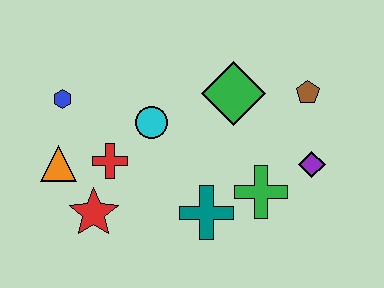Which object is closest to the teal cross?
The green cross is closest to the teal cross.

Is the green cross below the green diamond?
Yes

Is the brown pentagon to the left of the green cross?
No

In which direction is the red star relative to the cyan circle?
The red star is below the cyan circle.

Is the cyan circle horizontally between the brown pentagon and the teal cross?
No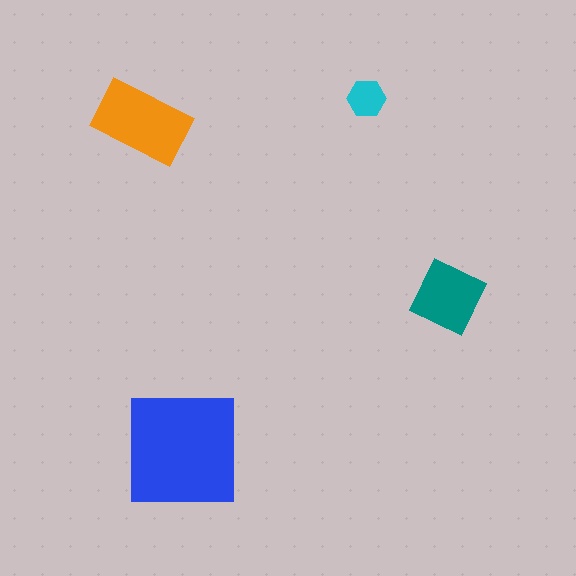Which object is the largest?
The blue square.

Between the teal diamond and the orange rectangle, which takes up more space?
The orange rectangle.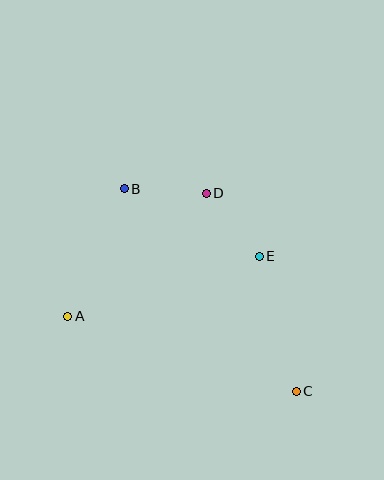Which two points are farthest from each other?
Points B and C are farthest from each other.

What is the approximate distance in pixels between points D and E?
The distance between D and E is approximately 83 pixels.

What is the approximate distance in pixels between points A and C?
The distance between A and C is approximately 240 pixels.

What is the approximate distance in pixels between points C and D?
The distance between C and D is approximately 218 pixels.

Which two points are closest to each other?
Points B and D are closest to each other.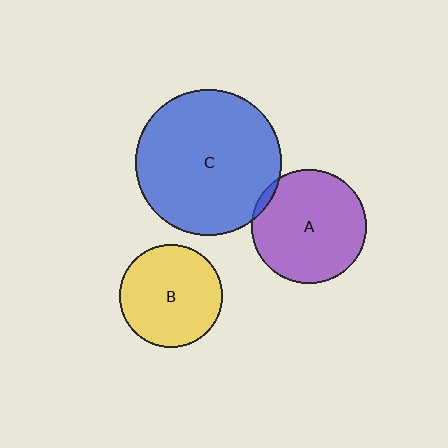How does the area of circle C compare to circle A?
Approximately 1.6 times.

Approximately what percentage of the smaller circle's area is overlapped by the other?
Approximately 5%.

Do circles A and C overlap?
Yes.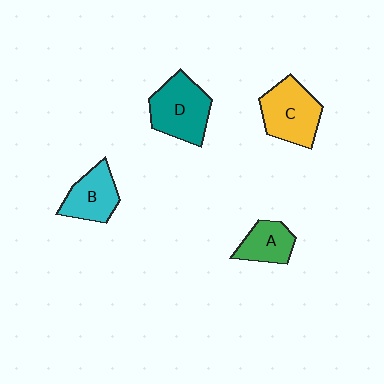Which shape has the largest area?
Shape D (teal).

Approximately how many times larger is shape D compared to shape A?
Approximately 1.7 times.